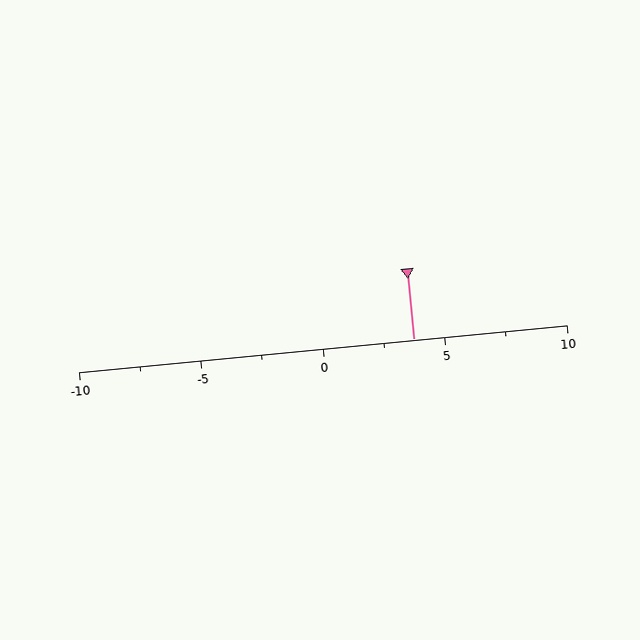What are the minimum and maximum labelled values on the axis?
The axis runs from -10 to 10.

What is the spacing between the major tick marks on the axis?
The major ticks are spaced 5 apart.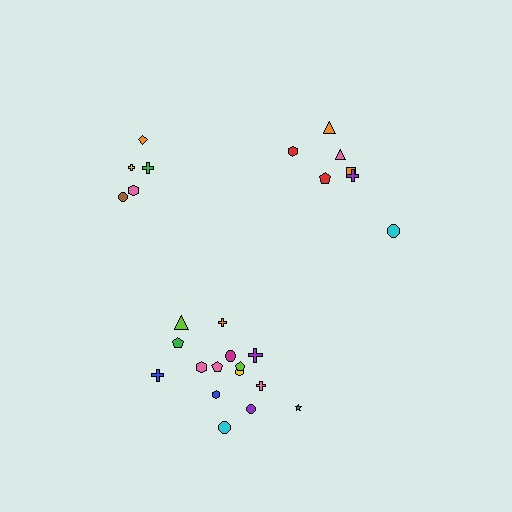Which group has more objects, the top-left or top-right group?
The top-right group.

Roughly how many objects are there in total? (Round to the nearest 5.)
Roughly 25 objects in total.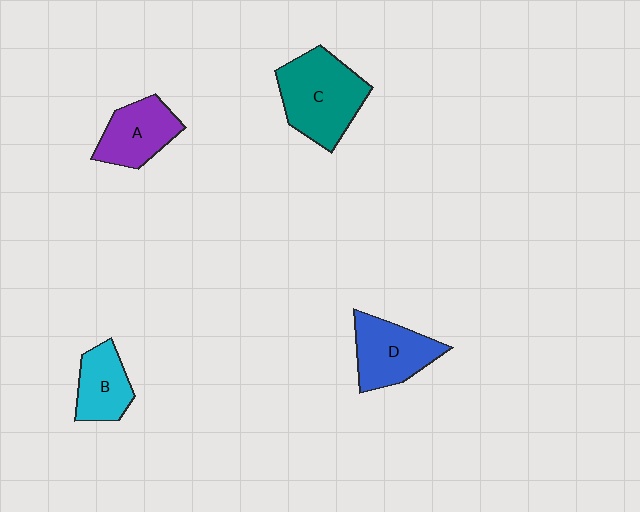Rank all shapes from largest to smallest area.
From largest to smallest: C (teal), D (blue), A (purple), B (cyan).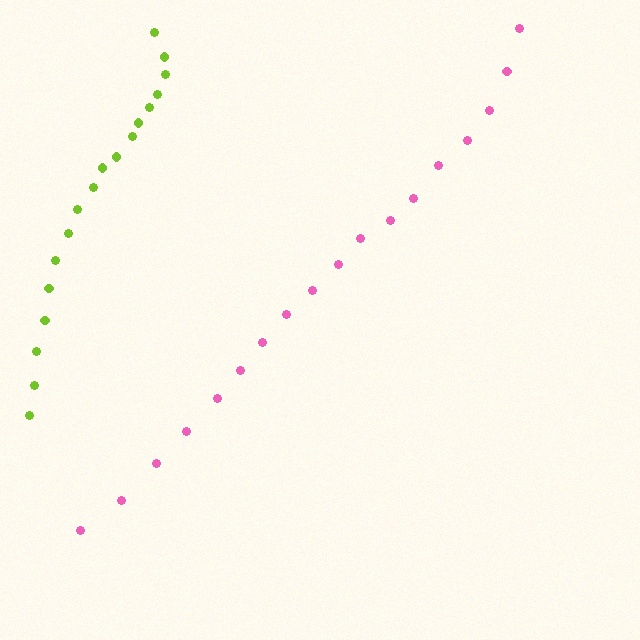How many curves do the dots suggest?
There are 2 distinct paths.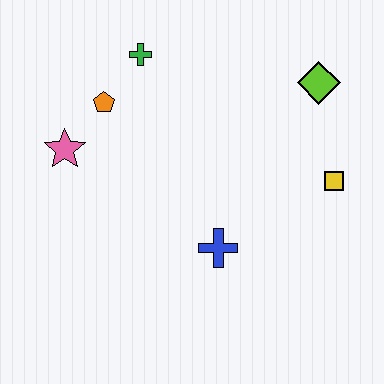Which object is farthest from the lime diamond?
The pink star is farthest from the lime diamond.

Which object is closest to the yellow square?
The lime diamond is closest to the yellow square.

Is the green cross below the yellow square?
No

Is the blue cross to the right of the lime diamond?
No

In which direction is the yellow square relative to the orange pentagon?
The yellow square is to the right of the orange pentagon.